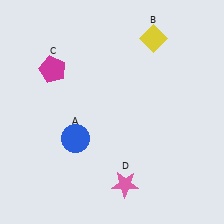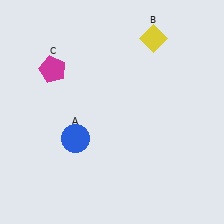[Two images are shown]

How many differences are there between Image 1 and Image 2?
There is 1 difference between the two images.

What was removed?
The pink star (D) was removed in Image 2.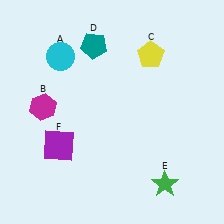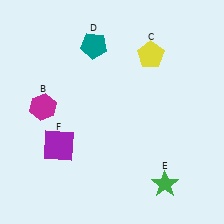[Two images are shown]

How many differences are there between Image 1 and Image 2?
There is 1 difference between the two images.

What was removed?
The cyan circle (A) was removed in Image 2.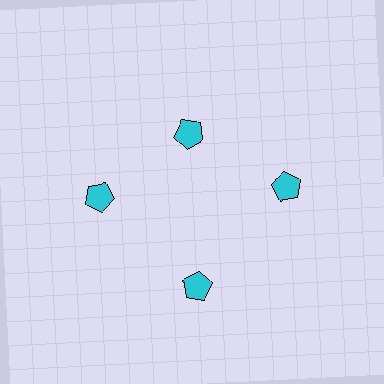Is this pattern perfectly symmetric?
No. The 4 cyan pentagons are arranged in a ring, but one element near the 12 o'clock position is pulled inward toward the center, breaking the 4-fold rotational symmetry.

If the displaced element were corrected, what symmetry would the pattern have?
It would have 4-fold rotational symmetry — the pattern would map onto itself every 90 degrees.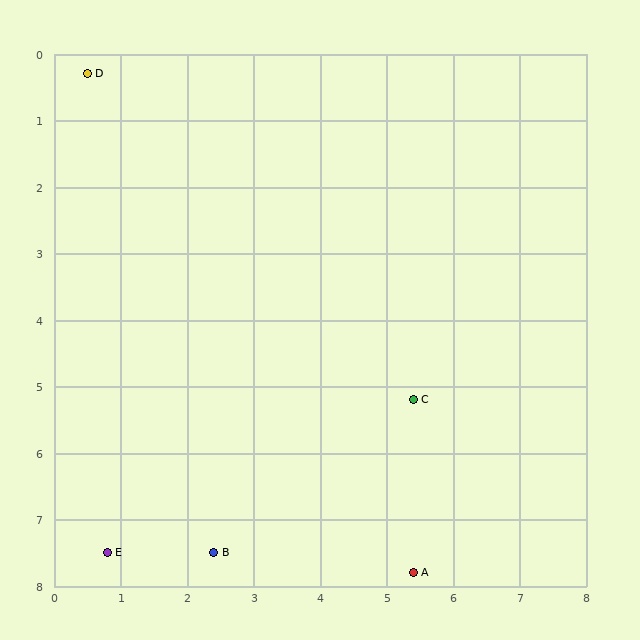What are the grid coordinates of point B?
Point B is at approximately (2.4, 7.5).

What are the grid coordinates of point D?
Point D is at approximately (0.5, 0.3).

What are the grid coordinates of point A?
Point A is at approximately (5.4, 7.8).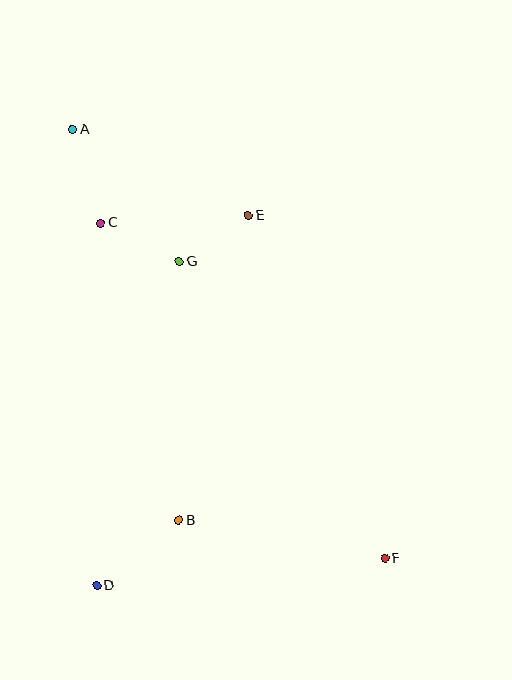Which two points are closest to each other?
Points E and G are closest to each other.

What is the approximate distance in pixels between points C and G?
The distance between C and G is approximately 88 pixels.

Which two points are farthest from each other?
Points A and F are farthest from each other.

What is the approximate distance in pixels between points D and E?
The distance between D and E is approximately 400 pixels.